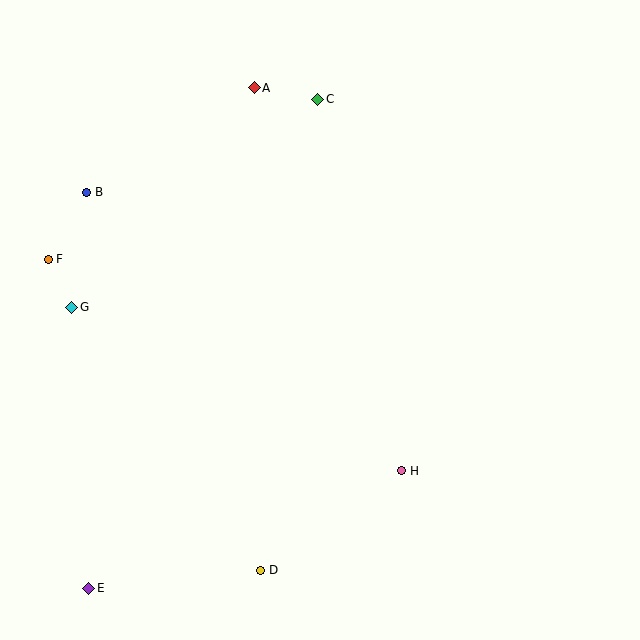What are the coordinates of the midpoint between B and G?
The midpoint between B and G is at (79, 250).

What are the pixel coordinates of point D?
Point D is at (261, 570).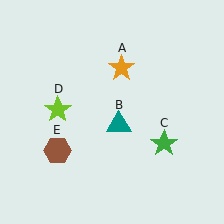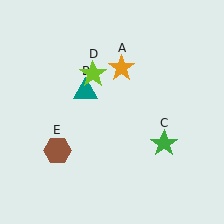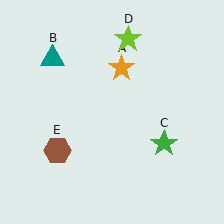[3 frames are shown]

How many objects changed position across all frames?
2 objects changed position: teal triangle (object B), lime star (object D).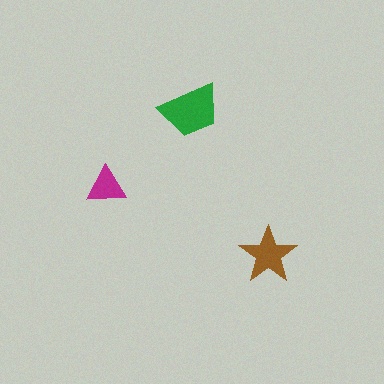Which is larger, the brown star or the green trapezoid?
The green trapezoid.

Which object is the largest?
The green trapezoid.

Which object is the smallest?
The magenta triangle.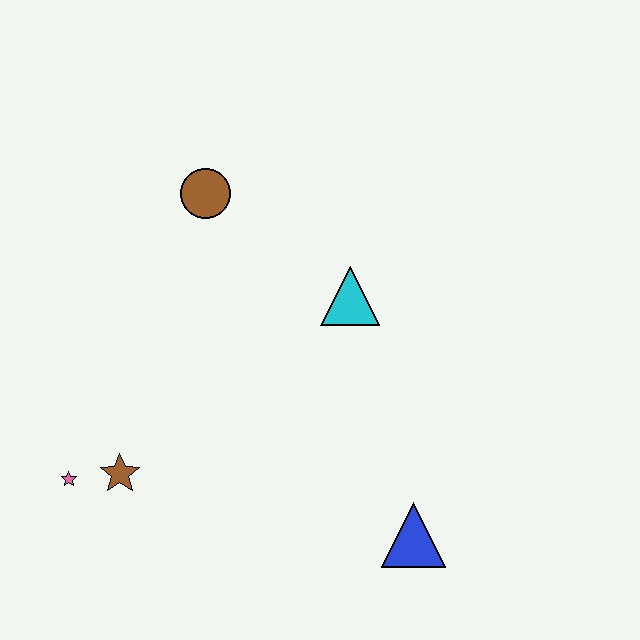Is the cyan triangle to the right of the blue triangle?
No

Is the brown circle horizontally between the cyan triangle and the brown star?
Yes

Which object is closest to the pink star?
The brown star is closest to the pink star.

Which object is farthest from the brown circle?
The blue triangle is farthest from the brown circle.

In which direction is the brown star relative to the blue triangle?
The brown star is to the left of the blue triangle.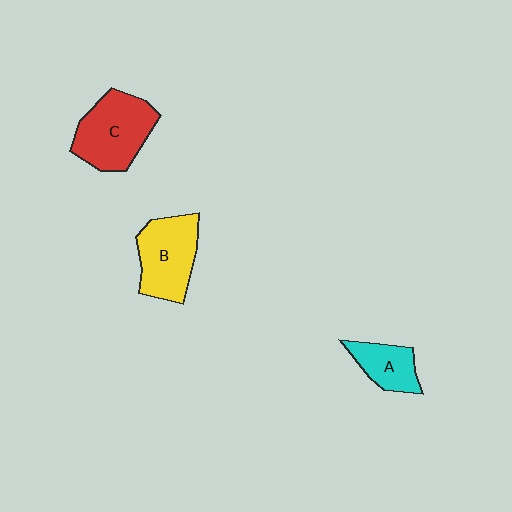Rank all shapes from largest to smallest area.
From largest to smallest: C (red), B (yellow), A (cyan).